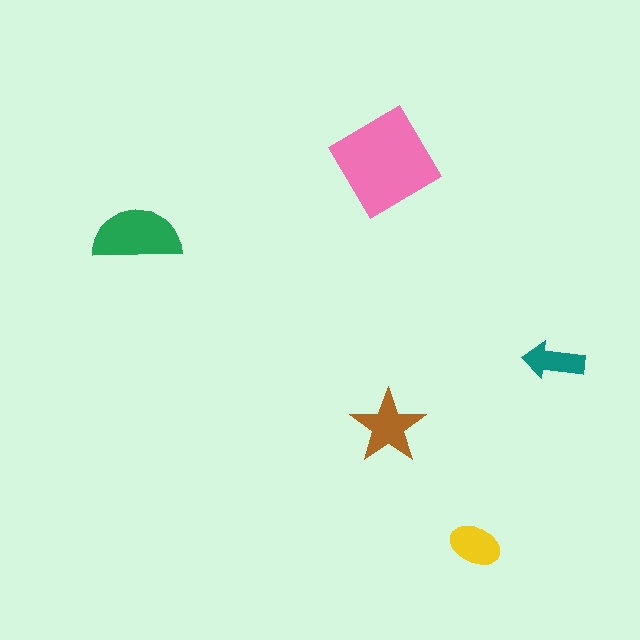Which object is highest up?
The pink diamond is topmost.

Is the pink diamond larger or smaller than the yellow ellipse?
Larger.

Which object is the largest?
The pink diamond.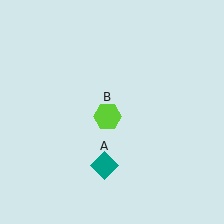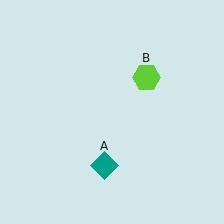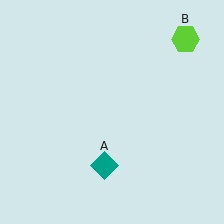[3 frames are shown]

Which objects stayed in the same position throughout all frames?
Teal diamond (object A) remained stationary.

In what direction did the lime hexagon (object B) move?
The lime hexagon (object B) moved up and to the right.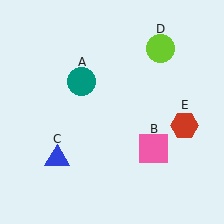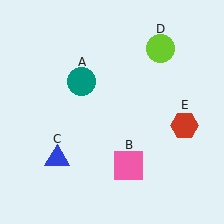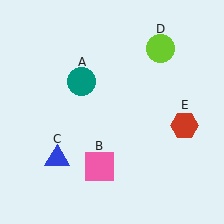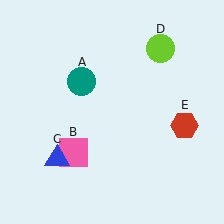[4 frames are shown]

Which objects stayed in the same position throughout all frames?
Teal circle (object A) and blue triangle (object C) and lime circle (object D) and red hexagon (object E) remained stationary.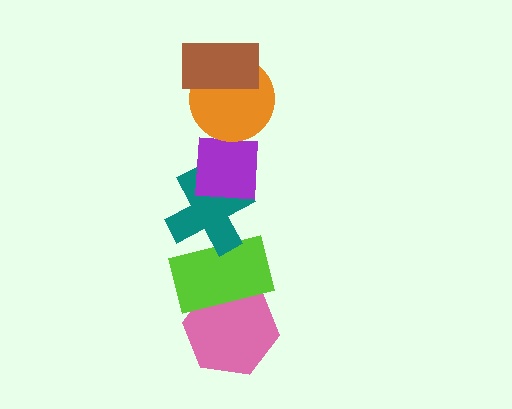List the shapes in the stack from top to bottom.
From top to bottom: the brown rectangle, the orange circle, the purple square, the teal cross, the lime rectangle, the pink hexagon.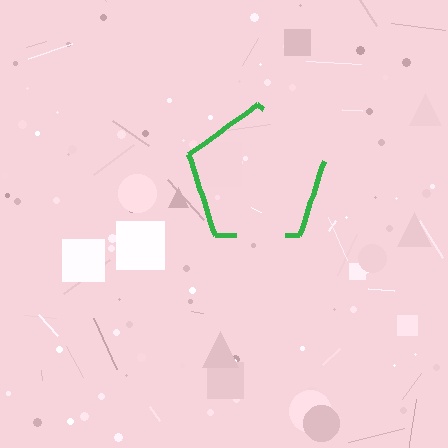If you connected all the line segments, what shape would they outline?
They would outline a pentagon.